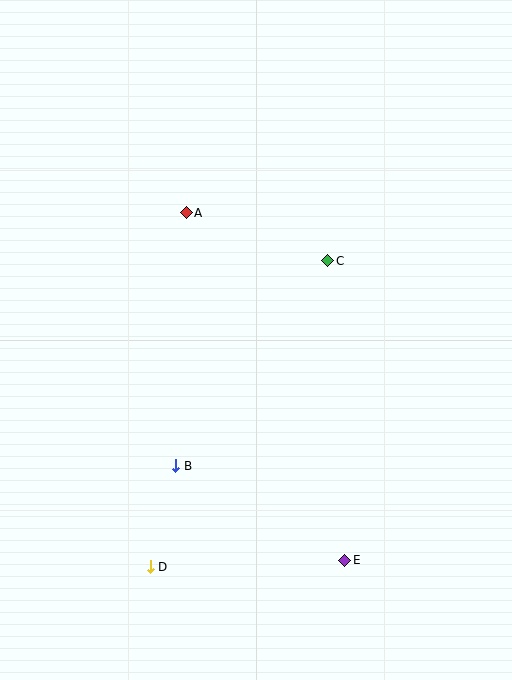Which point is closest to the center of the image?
Point C at (328, 261) is closest to the center.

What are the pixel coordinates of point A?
Point A is at (186, 213).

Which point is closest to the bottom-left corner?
Point D is closest to the bottom-left corner.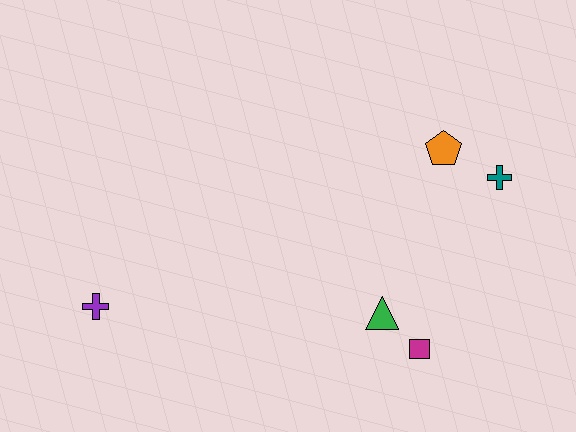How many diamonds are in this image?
There are no diamonds.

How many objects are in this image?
There are 5 objects.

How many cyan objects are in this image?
There are no cyan objects.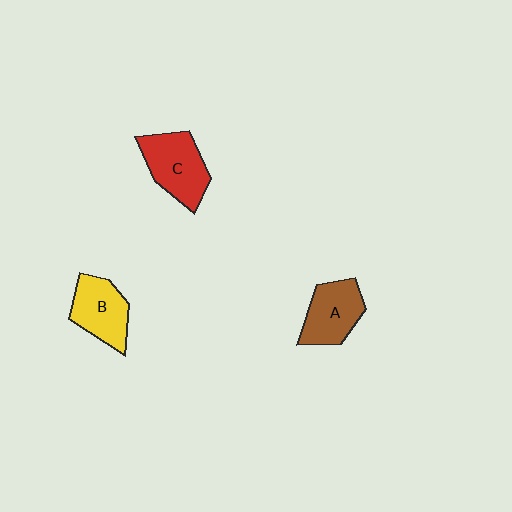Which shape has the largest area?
Shape C (red).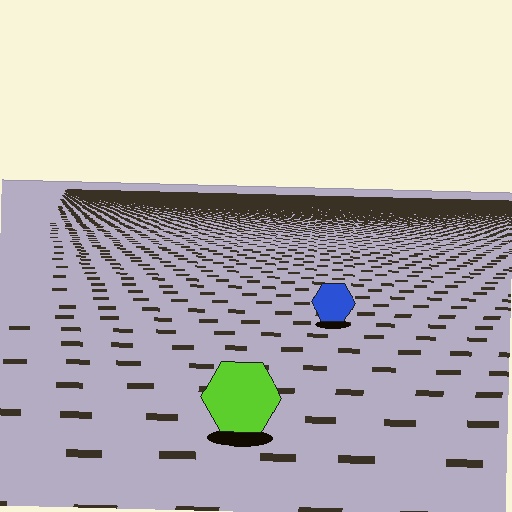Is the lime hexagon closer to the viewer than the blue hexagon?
Yes. The lime hexagon is closer — you can tell from the texture gradient: the ground texture is coarser near it.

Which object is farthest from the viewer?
The blue hexagon is farthest from the viewer. It appears smaller and the ground texture around it is denser.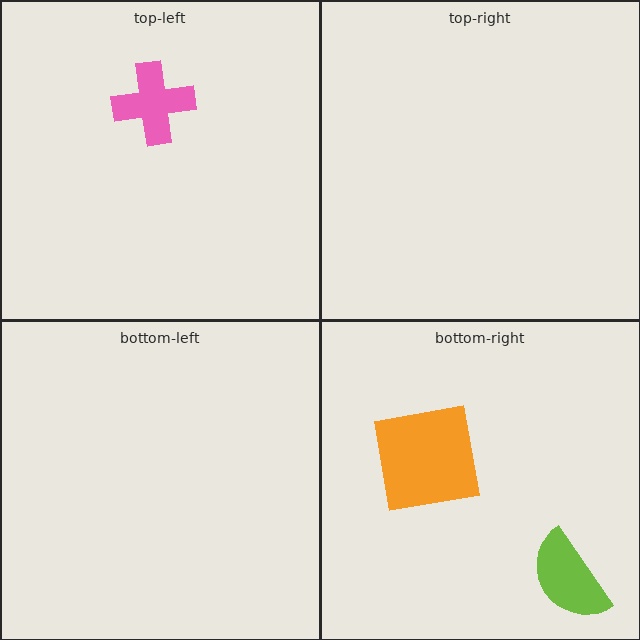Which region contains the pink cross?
The top-left region.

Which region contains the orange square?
The bottom-right region.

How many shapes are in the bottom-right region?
2.